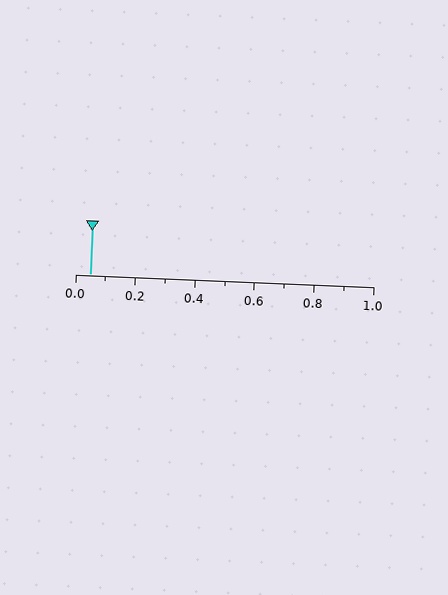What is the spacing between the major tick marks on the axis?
The major ticks are spaced 0.2 apart.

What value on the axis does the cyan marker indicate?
The marker indicates approximately 0.05.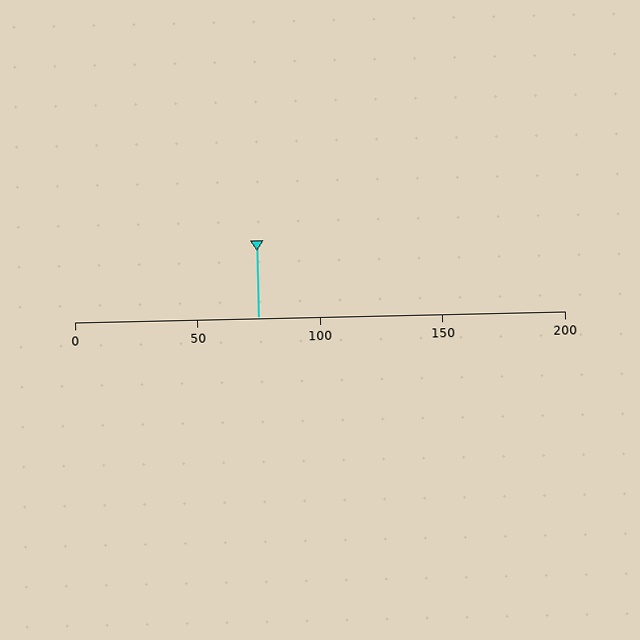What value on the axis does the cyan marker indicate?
The marker indicates approximately 75.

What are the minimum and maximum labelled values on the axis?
The axis runs from 0 to 200.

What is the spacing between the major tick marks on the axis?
The major ticks are spaced 50 apart.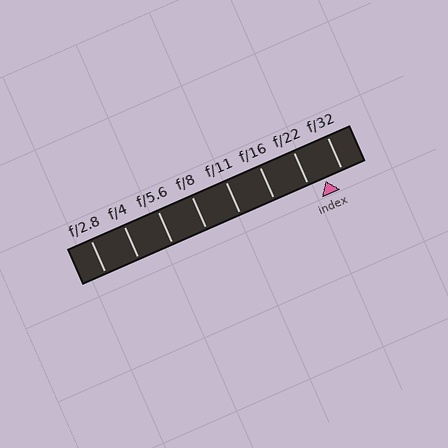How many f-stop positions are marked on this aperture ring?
There are 8 f-stop positions marked.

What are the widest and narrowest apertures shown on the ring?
The widest aperture shown is f/2.8 and the narrowest is f/32.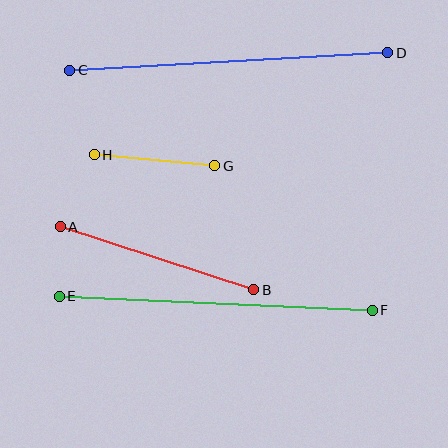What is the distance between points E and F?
The distance is approximately 313 pixels.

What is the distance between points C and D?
The distance is approximately 319 pixels.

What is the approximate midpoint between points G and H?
The midpoint is at approximately (154, 160) pixels.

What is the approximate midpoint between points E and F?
The midpoint is at approximately (216, 303) pixels.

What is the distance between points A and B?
The distance is approximately 204 pixels.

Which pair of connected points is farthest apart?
Points C and D are farthest apart.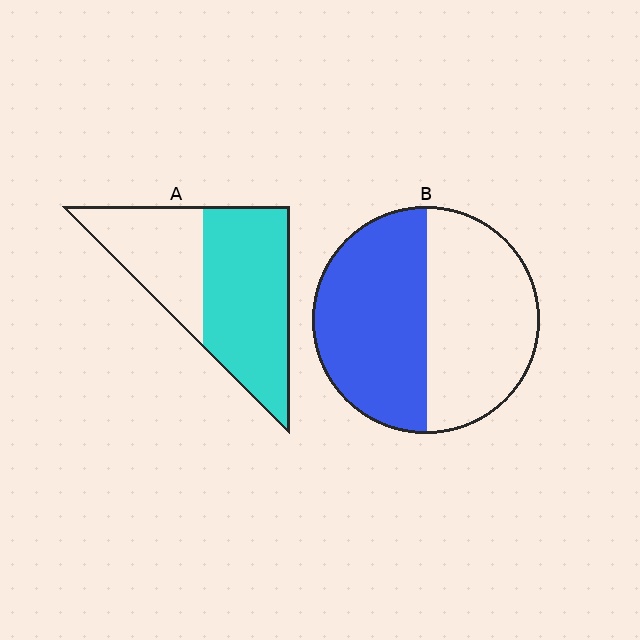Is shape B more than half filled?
Roughly half.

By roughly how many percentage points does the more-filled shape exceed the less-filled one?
By roughly 10 percentage points (A over B).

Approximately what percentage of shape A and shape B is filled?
A is approximately 60% and B is approximately 50%.